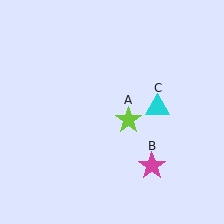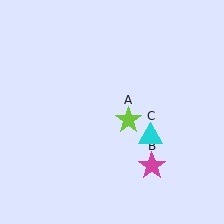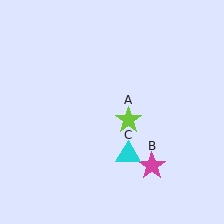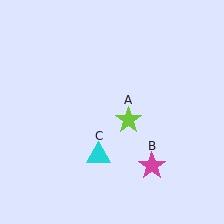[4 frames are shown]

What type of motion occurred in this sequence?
The cyan triangle (object C) rotated clockwise around the center of the scene.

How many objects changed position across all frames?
1 object changed position: cyan triangle (object C).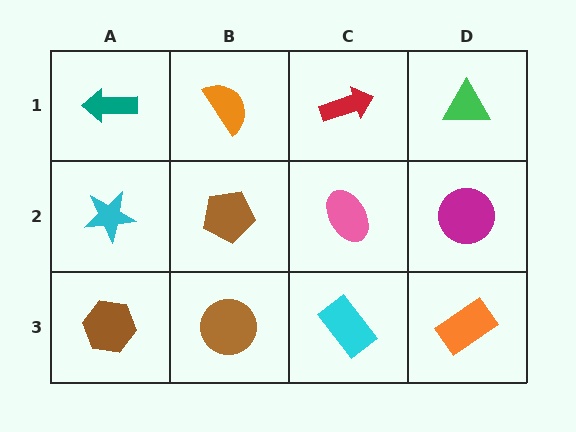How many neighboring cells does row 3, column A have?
2.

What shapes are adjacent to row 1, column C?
A pink ellipse (row 2, column C), an orange semicircle (row 1, column B), a green triangle (row 1, column D).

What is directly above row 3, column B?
A brown pentagon.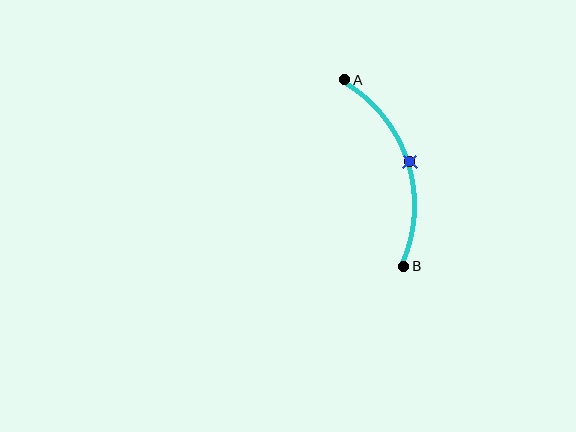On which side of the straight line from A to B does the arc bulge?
The arc bulges to the right of the straight line connecting A and B.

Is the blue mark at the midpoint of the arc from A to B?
Yes. The blue mark lies on the arc at equal arc-length from both A and B — it is the arc midpoint.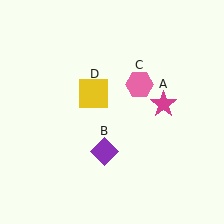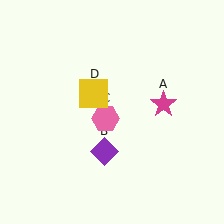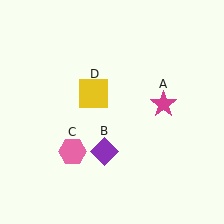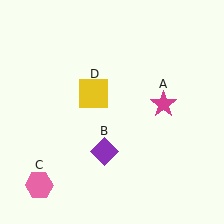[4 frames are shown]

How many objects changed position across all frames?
1 object changed position: pink hexagon (object C).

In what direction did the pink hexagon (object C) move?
The pink hexagon (object C) moved down and to the left.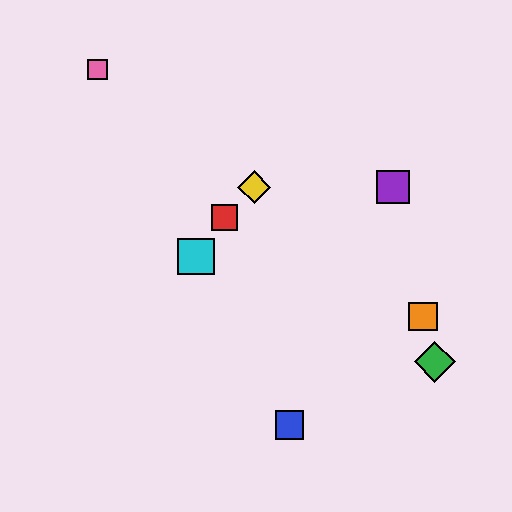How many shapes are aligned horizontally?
2 shapes (the yellow diamond, the purple square) are aligned horizontally.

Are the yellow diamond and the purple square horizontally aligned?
Yes, both are at y≈187.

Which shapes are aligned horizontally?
The yellow diamond, the purple square are aligned horizontally.